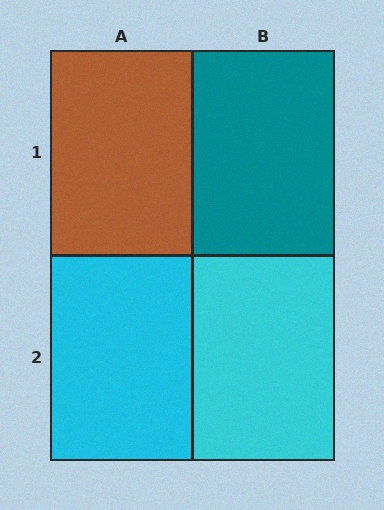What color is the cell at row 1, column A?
Brown.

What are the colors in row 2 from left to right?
Cyan, cyan.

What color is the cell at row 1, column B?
Teal.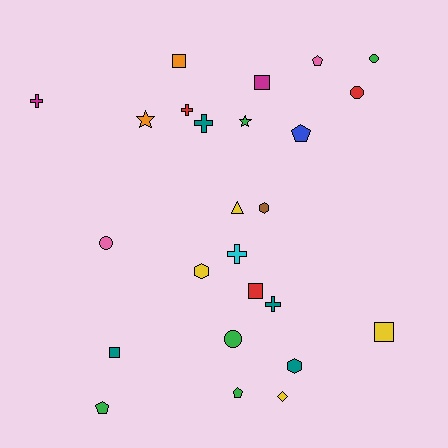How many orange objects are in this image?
There are 2 orange objects.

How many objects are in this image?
There are 25 objects.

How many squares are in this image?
There are 5 squares.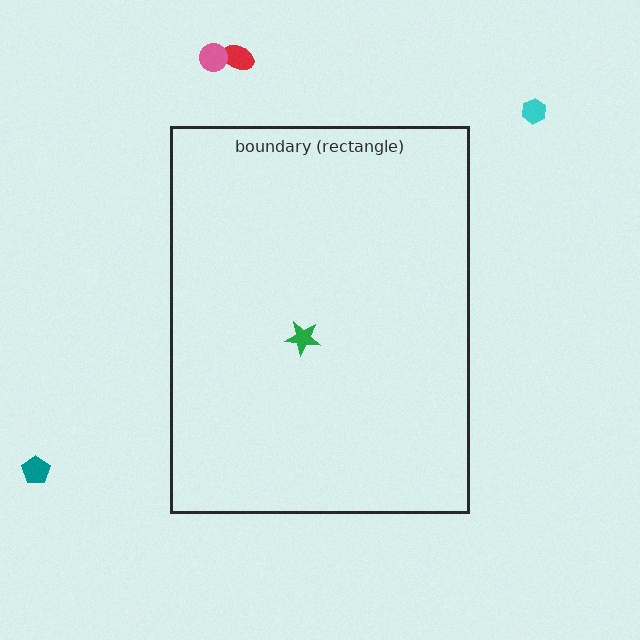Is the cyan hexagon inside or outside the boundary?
Outside.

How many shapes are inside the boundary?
1 inside, 4 outside.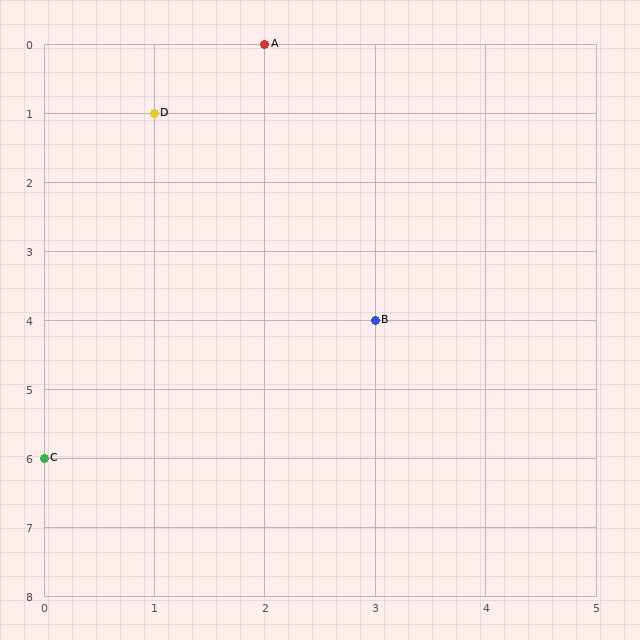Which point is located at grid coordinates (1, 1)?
Point D is at (1, 1).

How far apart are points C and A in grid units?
Points C and A are 2 columns and 6 rows apart (about 6.3 grid units diagonally).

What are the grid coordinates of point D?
Point D is at grid coordinates (1, 1).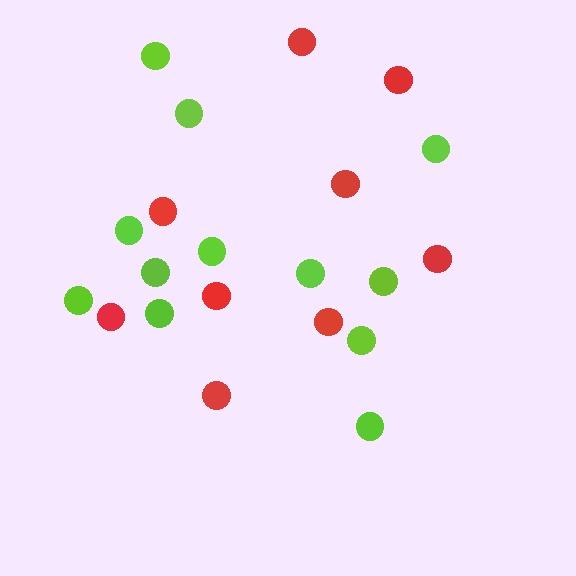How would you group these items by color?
There are 2 groups: one group of lime circles (12) and one group of red circles (9).